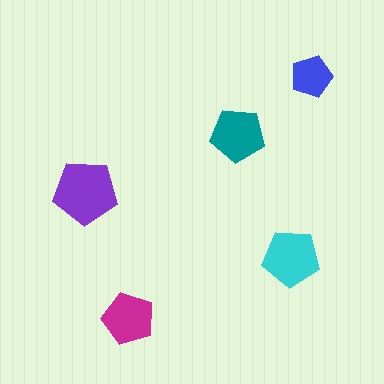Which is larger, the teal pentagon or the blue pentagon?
The teal one.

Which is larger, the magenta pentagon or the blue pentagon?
The magenta one.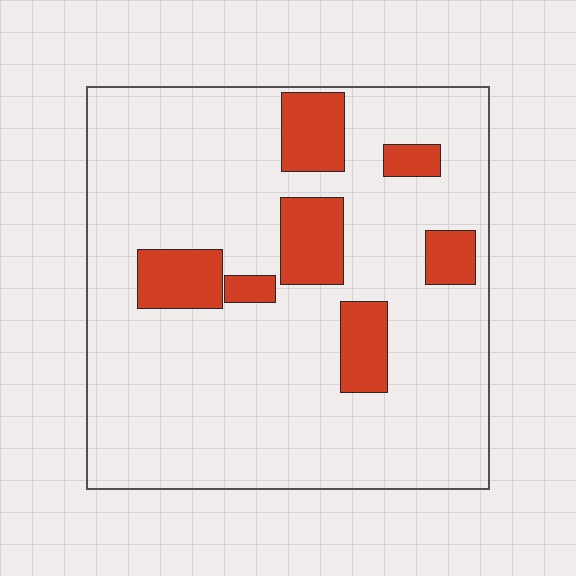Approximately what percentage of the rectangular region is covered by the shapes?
Approximately 15%.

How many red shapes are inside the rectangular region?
7.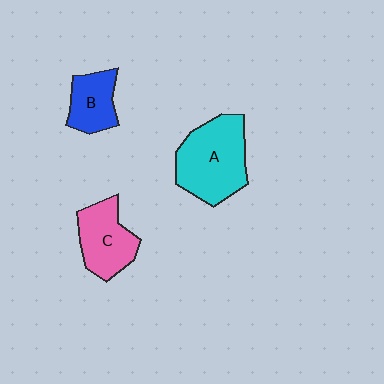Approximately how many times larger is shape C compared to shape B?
Approximately 1.3 times.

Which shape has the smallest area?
Shape B (blue).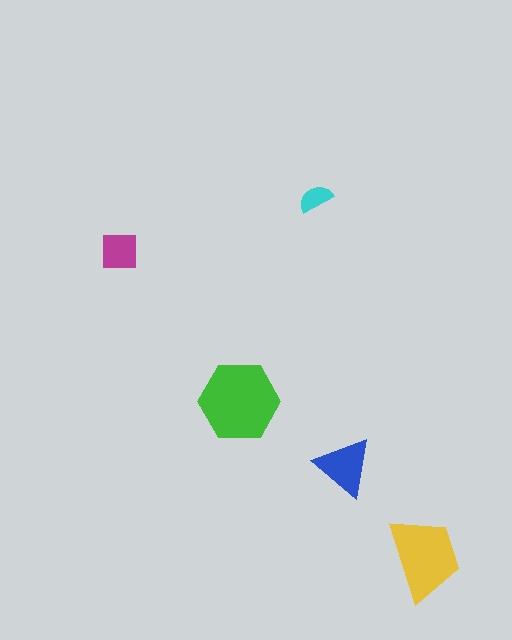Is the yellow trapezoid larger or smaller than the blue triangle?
Larger.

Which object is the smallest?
The cyan semicircle.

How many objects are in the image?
There are 5 objects in the image.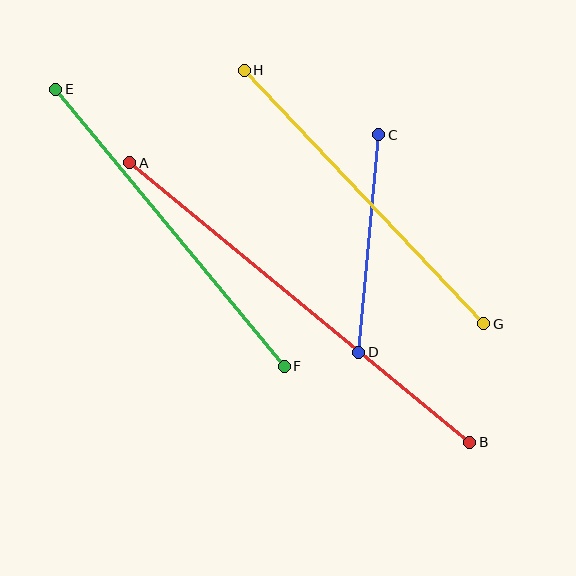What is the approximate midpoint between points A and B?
The midpoint is at approximately (300, 302) pixels.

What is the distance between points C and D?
The distance is approximately 218 pixels.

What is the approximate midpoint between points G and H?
The midpoint is at approximately (364, 197) pixels.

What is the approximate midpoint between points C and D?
The midpoint is at approximately (369, 244) pixels.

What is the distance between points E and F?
The distance is approximately 359 pixels.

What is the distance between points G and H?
The distance is approximately 349 pixels.